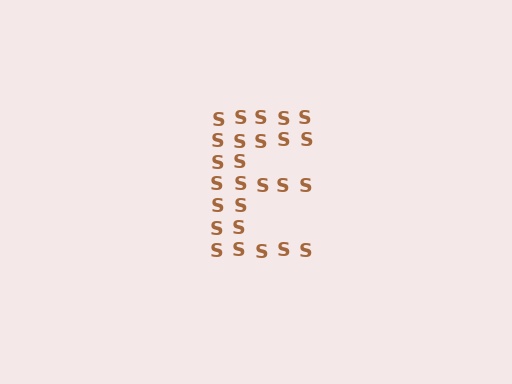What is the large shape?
The large shape is the letter E.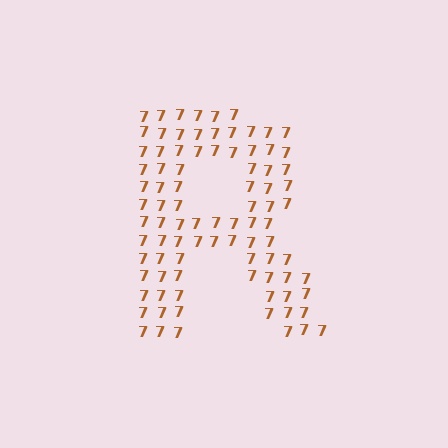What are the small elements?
The small elements are digit 7's.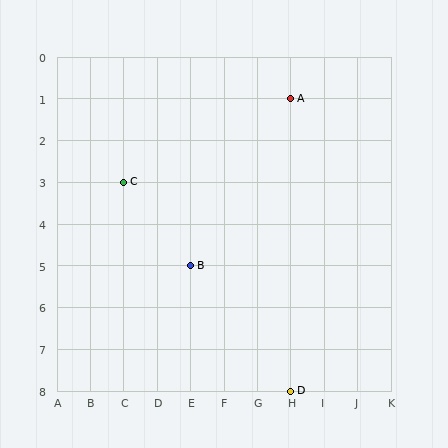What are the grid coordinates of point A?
Point A is at grid coordinates (H, 1).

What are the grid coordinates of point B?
Point B is at grid coordinates (E, 5).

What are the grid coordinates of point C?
Point C is at grid coordinates (C, 3).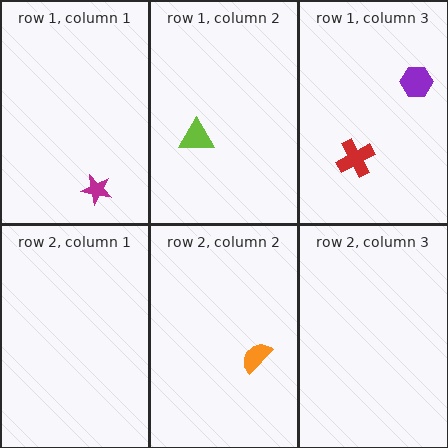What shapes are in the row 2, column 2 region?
The orange semicircle.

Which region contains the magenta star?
The row 1, column 1 region.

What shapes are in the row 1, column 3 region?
The red cross, the purple hexagon.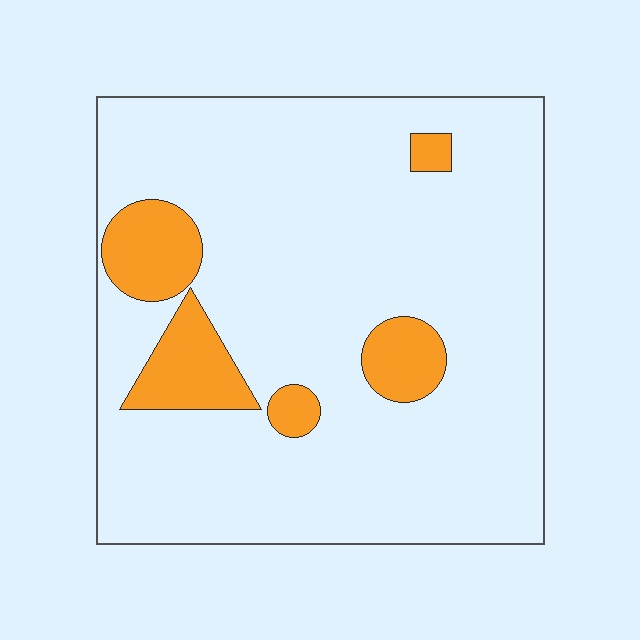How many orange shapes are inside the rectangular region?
5.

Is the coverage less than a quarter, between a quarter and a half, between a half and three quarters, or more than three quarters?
Less than a quarter.